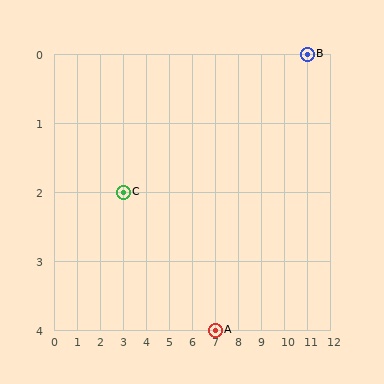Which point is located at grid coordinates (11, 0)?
Point B is at (11, 0).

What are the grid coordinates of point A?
Point A is at grid coordinates (7, 4).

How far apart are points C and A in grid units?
Points C and A are 4 columns and 2 rows apart (about 4.5 grid units diagonally).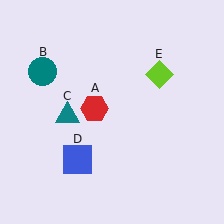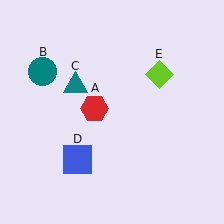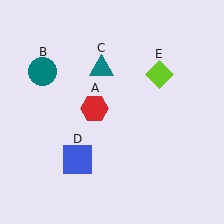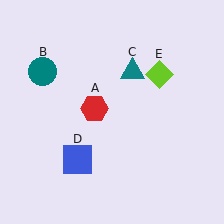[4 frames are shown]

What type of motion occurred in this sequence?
The teal triangle (object C) rotated clockwise around the center of the scene.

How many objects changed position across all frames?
1 object changed position: teal triangle (object C).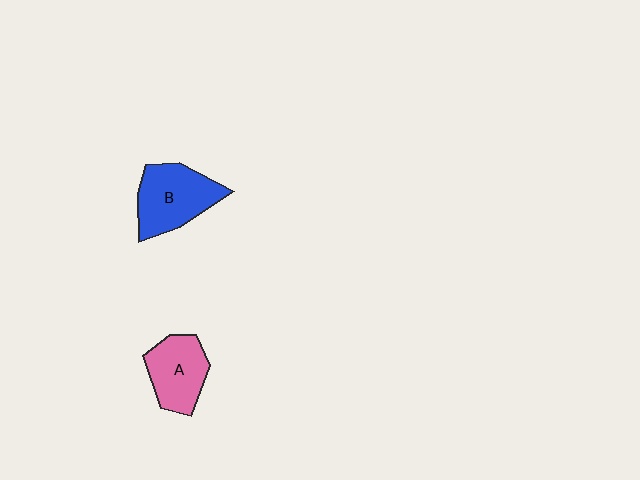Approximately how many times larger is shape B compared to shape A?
Approximately 1.2 times.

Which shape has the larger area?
Shape B (blue).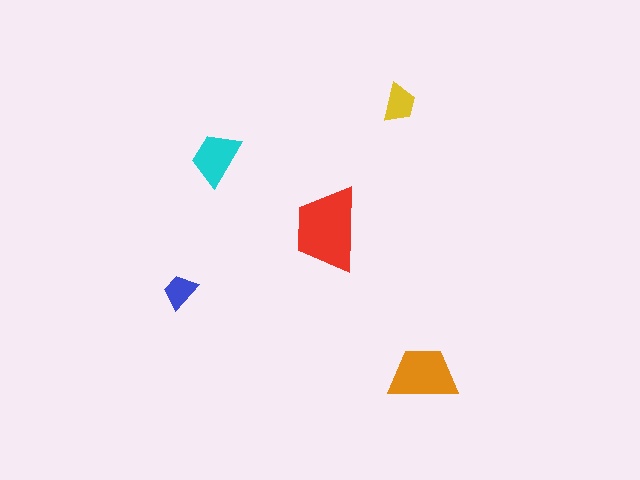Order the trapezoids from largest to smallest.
the red one, the orange one, the cyan one, the yellow one, the blue one.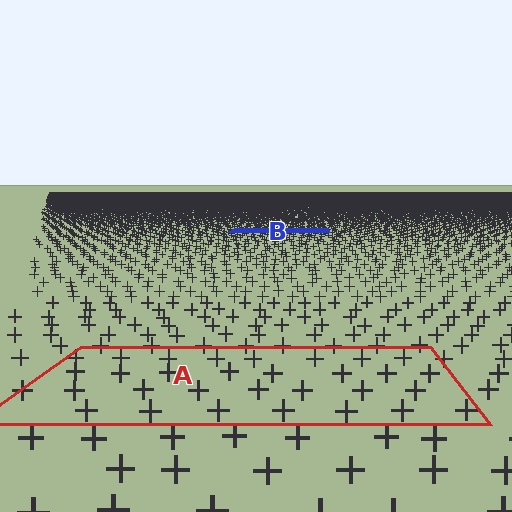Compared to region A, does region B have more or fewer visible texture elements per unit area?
Region B has more texture elements per unit area — they are packed more densely because it is farther away.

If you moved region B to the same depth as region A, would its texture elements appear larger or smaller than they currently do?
They would appear larger. At a closer depth, the same texture elements are projected at a bigger on-screen size.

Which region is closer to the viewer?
Region A is closer. The texture elements there are larger and more spread out.